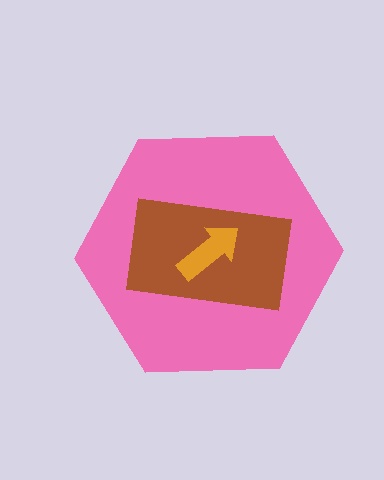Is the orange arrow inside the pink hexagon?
Yes.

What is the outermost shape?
The pink hexagon.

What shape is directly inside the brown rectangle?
The orange arrow.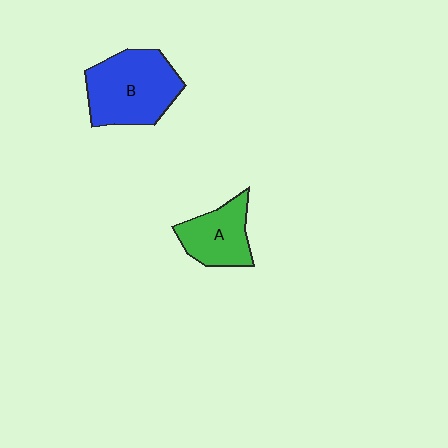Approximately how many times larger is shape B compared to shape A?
Approximately 1.6 times.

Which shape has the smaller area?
Shape A (green).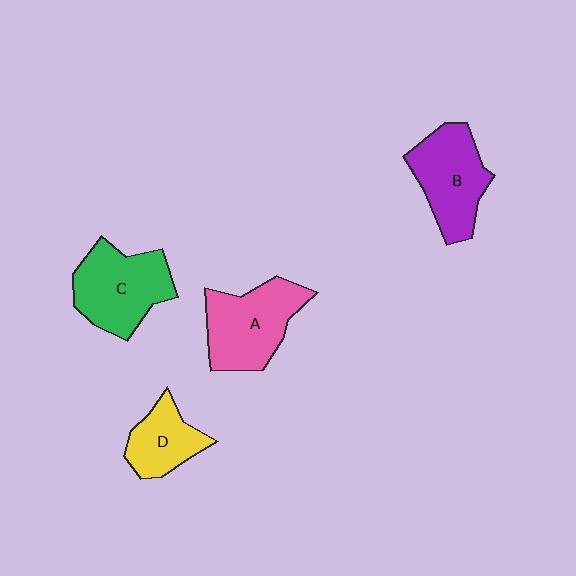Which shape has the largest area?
Shape C (green).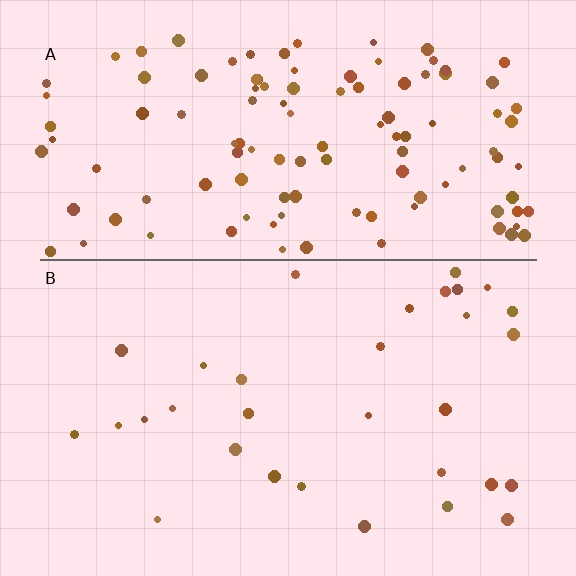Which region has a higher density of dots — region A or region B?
A (the top).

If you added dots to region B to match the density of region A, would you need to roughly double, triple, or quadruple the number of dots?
Approximately quadruple.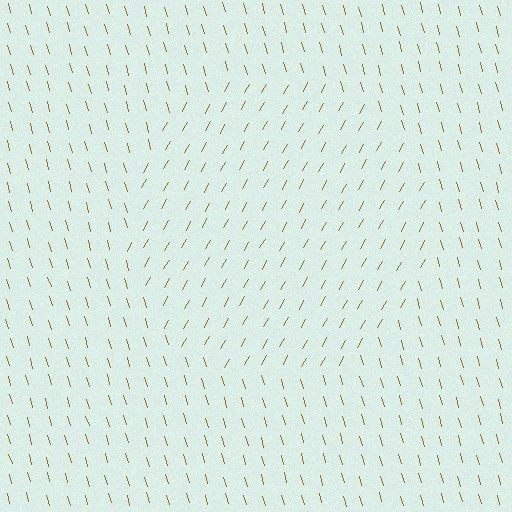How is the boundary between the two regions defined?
The boundary is defined purely by a change in line orientation (approximately 45 degrees difference). All lines are the same color and thickness.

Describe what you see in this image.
The image is filled with small brown line segments. A circle region in the image has lines oriented differently from the surrounding lines, creating a visible texture boundary.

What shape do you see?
I see a circle.